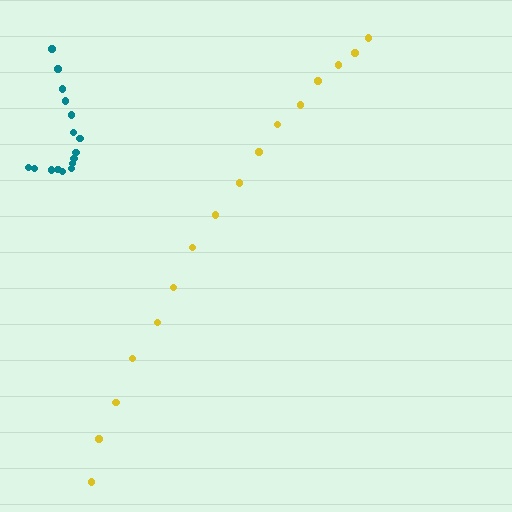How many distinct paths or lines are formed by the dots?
There are 2 distinct paths.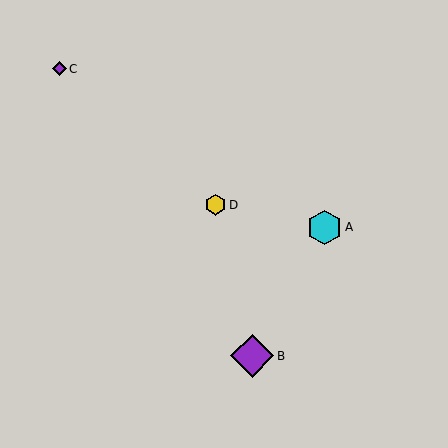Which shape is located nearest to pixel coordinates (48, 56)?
The purple diamond (labeled C) at (60, 69) is nearest to that location.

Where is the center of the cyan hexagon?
The center of the cyan hexagon is at (324, 227).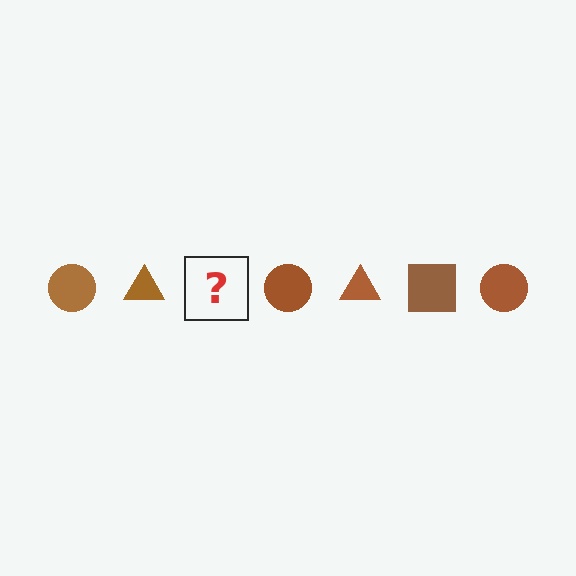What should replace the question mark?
The question mark should be replaced with a brown square.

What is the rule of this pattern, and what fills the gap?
The rule is that the pattern cycles through circle, triangle, square shapes in brown. The gap should be filled with a brown square.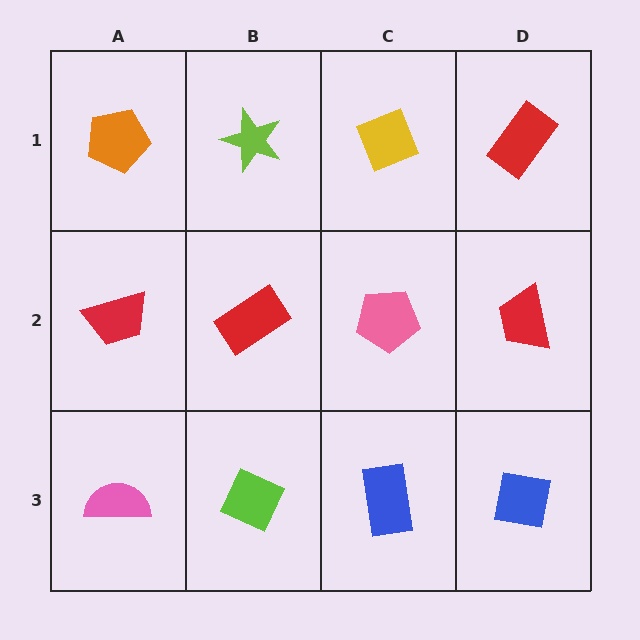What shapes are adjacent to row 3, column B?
A red rectangle (row 2, column B), a pink semicircle (row 3, column A), a blue rectangle (row 3, column C).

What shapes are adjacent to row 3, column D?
A red trapezoid (row 2, column D), a blue rectangle (row 3, column C).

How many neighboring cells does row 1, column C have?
3.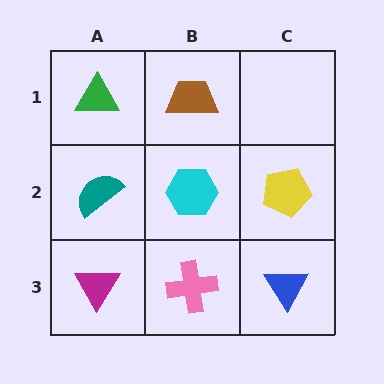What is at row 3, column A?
A magenta triangle.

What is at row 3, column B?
A pink cross.